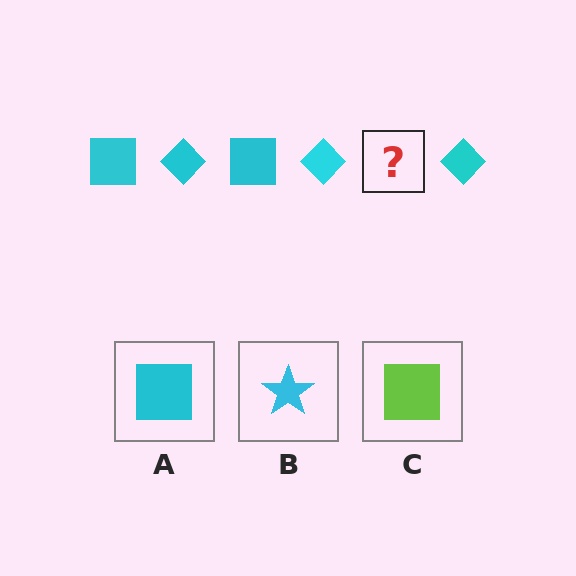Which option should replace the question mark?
Option A.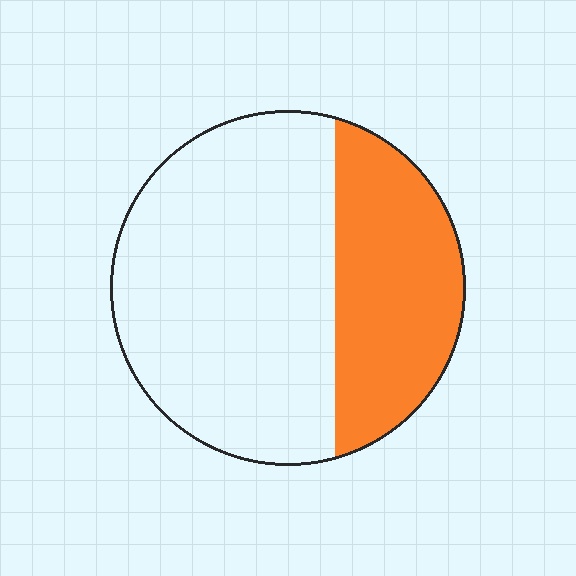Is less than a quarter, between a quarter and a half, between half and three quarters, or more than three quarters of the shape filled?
Between a quarter and a half.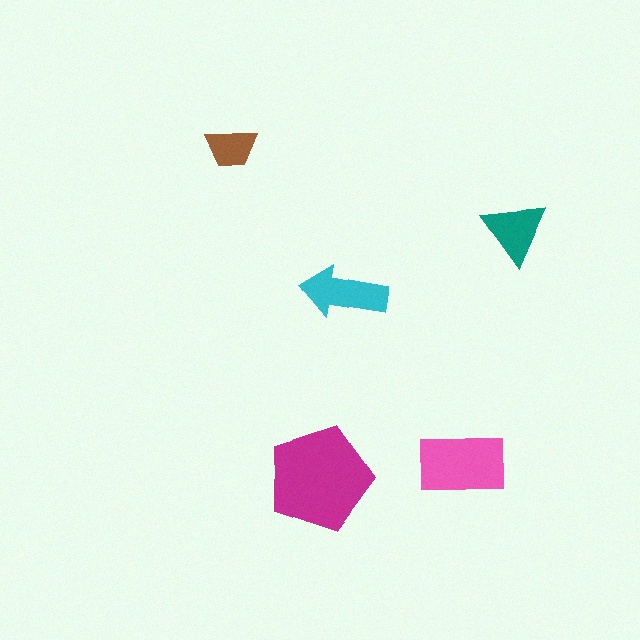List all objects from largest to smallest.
The magenta pentagon, the pink rectangle, the cyan arrow, the teal triangle, the brown trapezoid.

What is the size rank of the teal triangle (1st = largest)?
4th.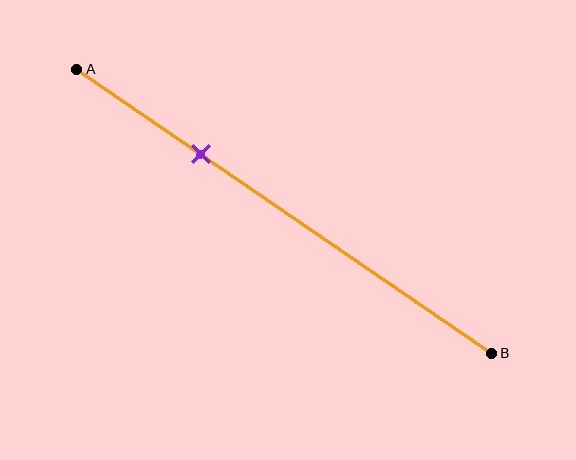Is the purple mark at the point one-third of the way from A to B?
No, the mark is at about 30% from A, not at the 33% one-third point.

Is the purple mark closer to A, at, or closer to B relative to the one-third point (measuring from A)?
The purple mark is closer to point A than the one-third point of segment AB.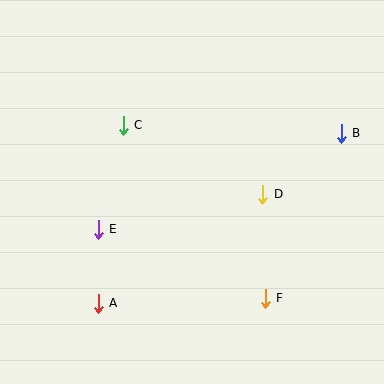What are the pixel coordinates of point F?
Point F is at (265, 298).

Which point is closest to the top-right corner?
Point B is closest to the top-right corner.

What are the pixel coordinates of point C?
Point C is at (123, 125).